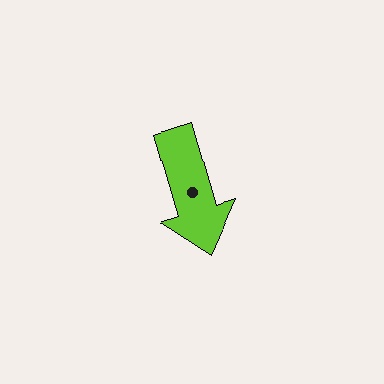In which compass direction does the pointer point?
South.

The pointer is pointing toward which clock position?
Roughly 5 o'clock.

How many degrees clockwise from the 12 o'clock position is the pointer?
Approximately 164 degrees.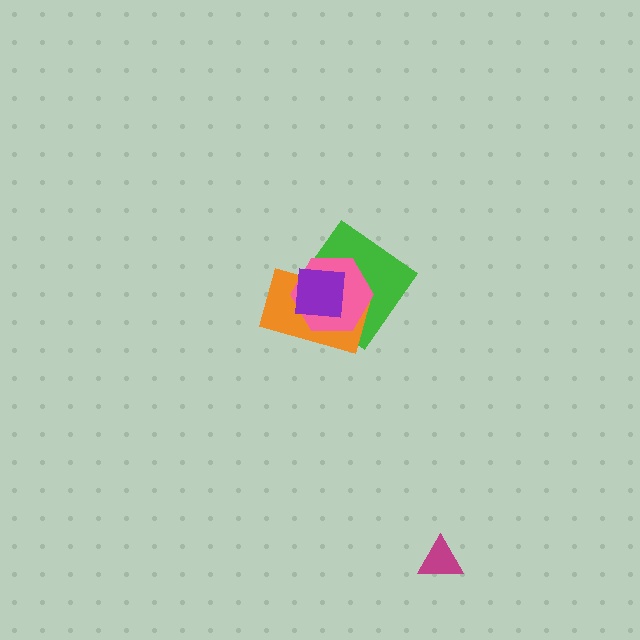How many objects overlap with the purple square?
3 objects overlap with the purple square.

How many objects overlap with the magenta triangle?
0 objects overlap with the magenta triangle.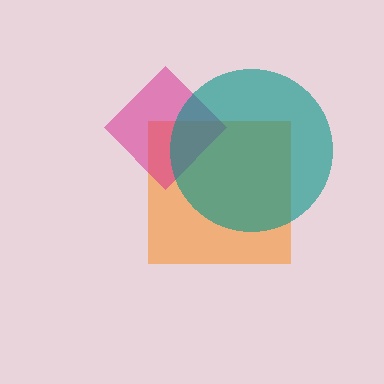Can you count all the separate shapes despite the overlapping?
Yes, there are 3 separate shapes.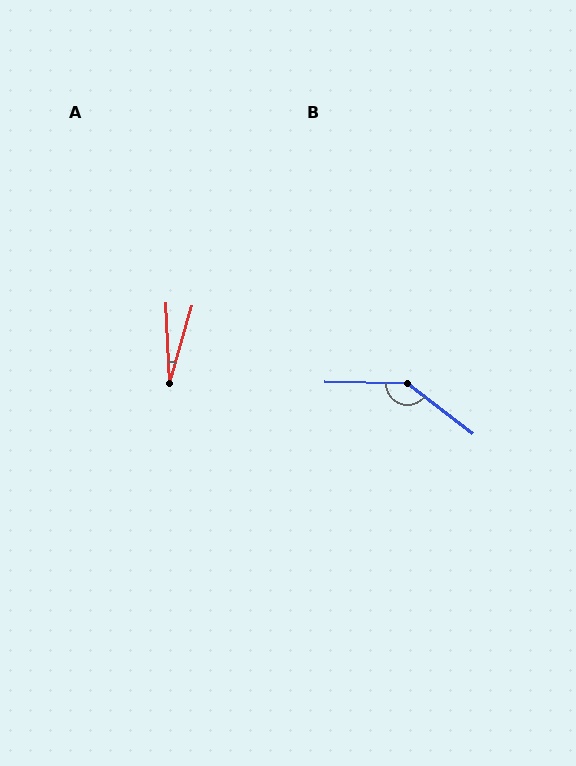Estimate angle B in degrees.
Approximately 143 degrees.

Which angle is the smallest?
A, at approximately 19 degrees.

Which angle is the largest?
B, at approximately 143 degrees.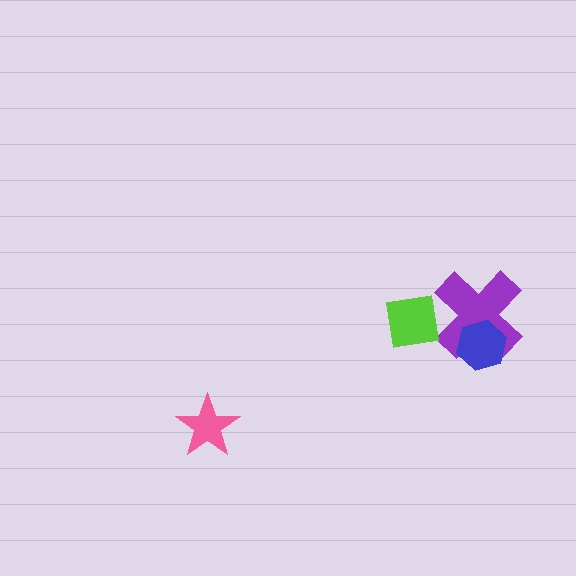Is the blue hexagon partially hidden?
No, no other shape covers it.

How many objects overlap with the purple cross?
2 objects overlap with the purple cross.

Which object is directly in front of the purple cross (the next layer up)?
The blue hexagon is directly in front of the purple cross.